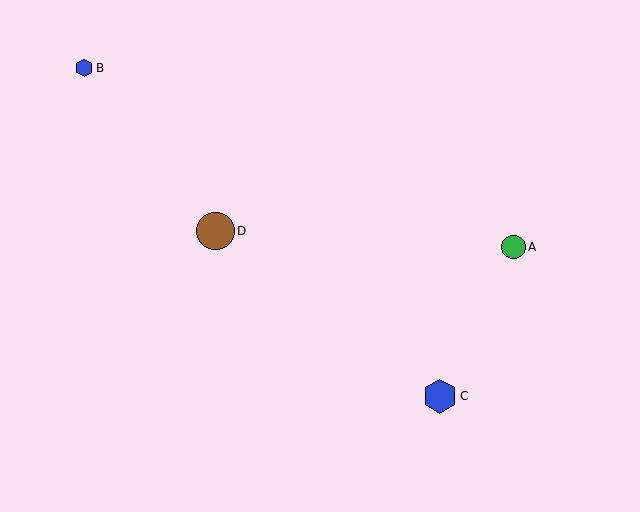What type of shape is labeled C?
Shape C is a blue hexagon.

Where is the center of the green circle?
The center of the green circle is at (514, 247).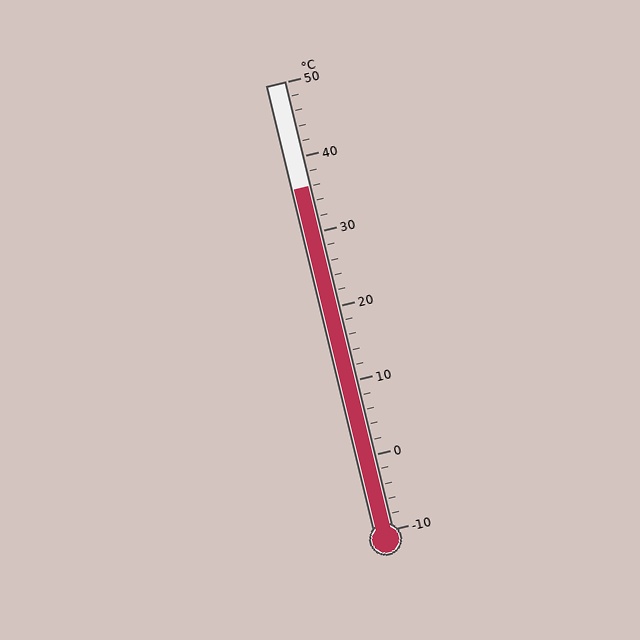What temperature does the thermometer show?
The thermometer shows approximately 36°C.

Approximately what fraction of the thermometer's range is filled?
The thermometer is filled to approximately 75% of its range.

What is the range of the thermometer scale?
The thermometer scale ranges from -10°C to 50°C.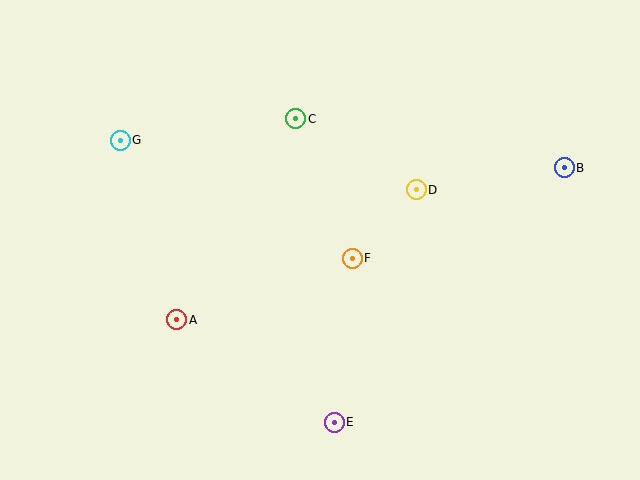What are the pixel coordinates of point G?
Point G is at (120, 140).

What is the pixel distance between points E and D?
The distance between E and D is 247 pixels.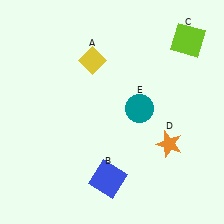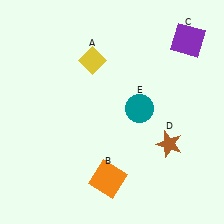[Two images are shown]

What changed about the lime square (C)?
In Image 1, C is lime. In Image 2, it changed to purple.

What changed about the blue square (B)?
In Image 1, B is blue. In Image 2, it changed to orange.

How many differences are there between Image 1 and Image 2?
There are 3 differences between the two images.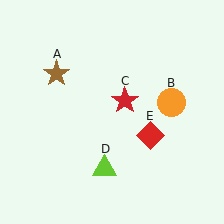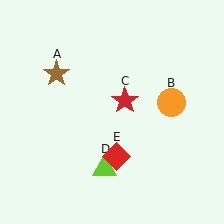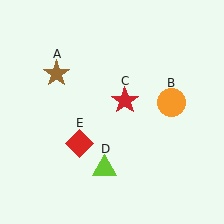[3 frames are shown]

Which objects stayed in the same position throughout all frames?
Brown star (object A) and orange circle (object B) and red star (object C) and lime triangle (object D) remained stationary.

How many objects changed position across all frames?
1 object changed position: red diamond (object E).